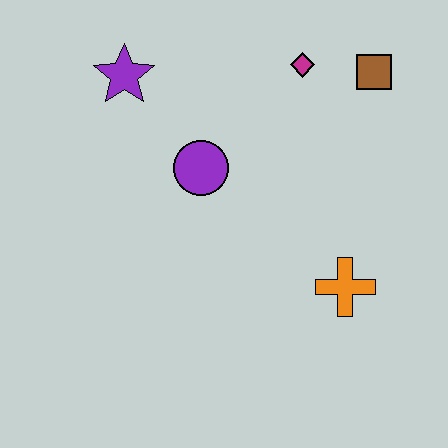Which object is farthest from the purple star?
The orange cross is farthest from the purple star.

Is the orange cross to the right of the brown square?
No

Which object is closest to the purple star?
The purple circle is closest to the purple star.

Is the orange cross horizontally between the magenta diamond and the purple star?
No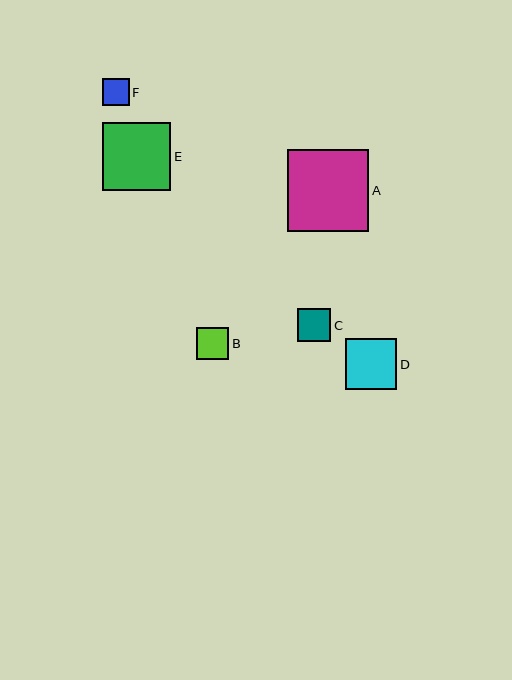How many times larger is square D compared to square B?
Square D is approximately 1.6 times the size of square B.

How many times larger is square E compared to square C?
Square E is approximately 2.0 times the size of square C.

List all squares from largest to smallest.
From largest to smallest: A, E, D, C, B, F.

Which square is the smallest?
Square F is the smallest with a size of approximately 27 pixels.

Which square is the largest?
Square A is the largest with a size of approximately 82 pixels.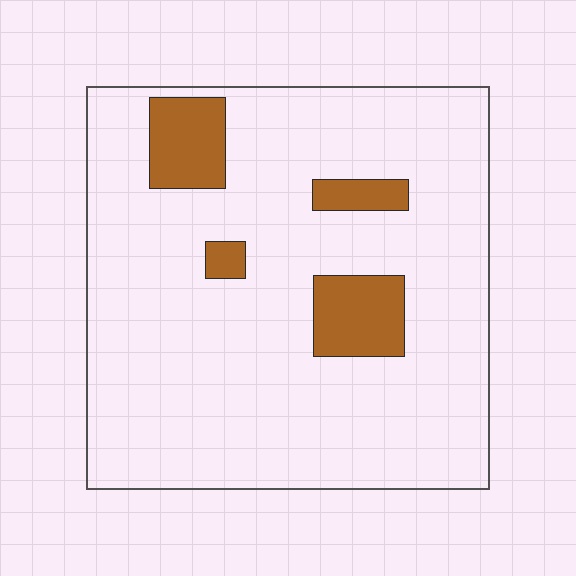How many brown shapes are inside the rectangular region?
4.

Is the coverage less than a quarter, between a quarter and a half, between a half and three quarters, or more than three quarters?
Less than a quarter.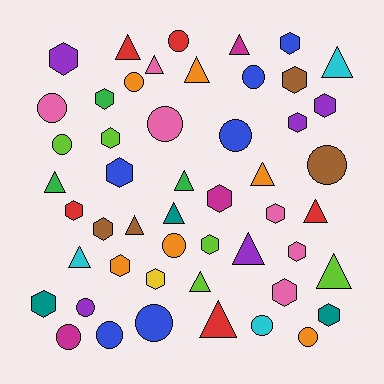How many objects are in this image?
There are 50 objects.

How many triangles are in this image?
There are 16 triangles.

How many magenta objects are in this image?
There are 3 magenta objects.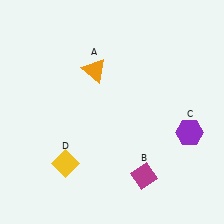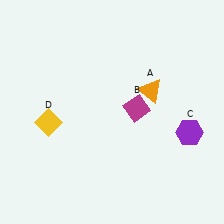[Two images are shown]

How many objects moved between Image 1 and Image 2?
3 objects moved between the two images.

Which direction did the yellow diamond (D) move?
The yellow diamond (D) moved up.